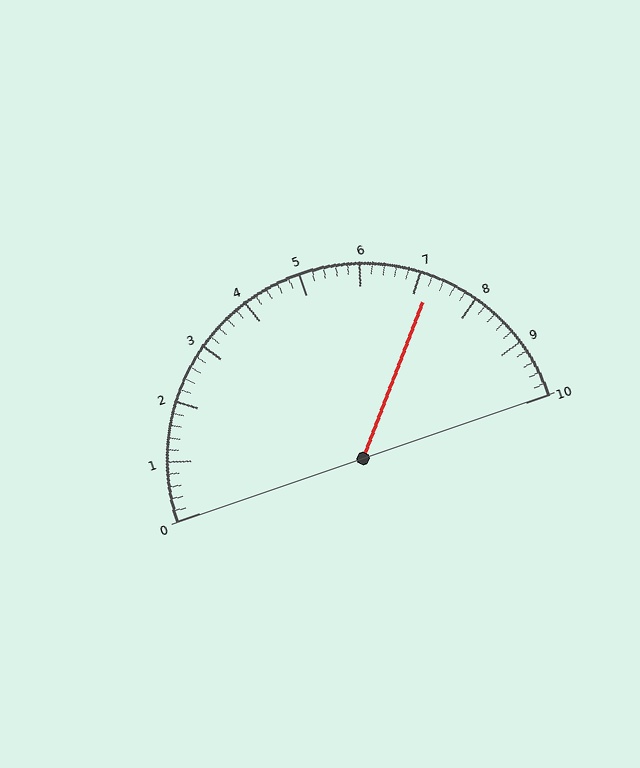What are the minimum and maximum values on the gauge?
The gauge ranges from 0 to 10.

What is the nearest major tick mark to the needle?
The nearest major tick mark is 7.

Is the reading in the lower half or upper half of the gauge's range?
The reading is in the upper half of the range (0 to 10).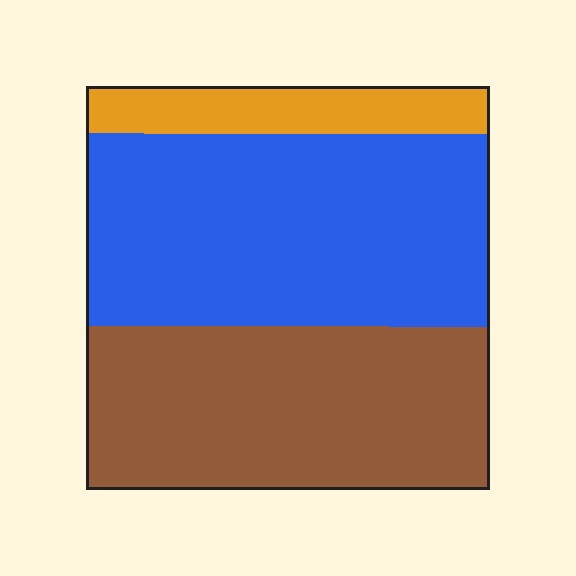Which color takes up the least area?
Orange, at roughly 10%.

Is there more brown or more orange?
Brown.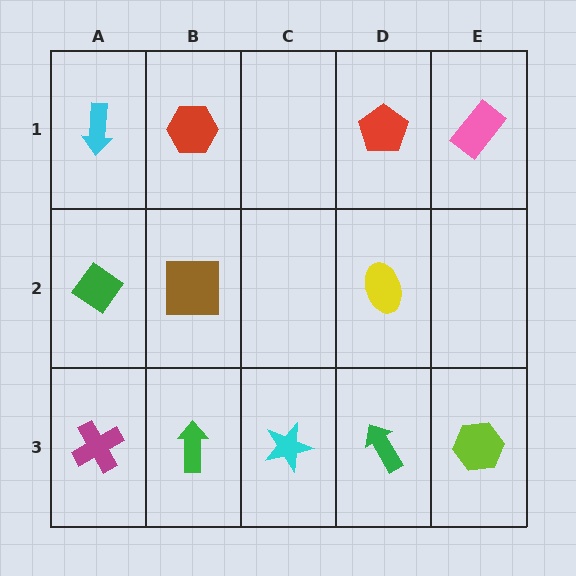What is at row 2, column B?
A brown square.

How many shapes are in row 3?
5 shapes.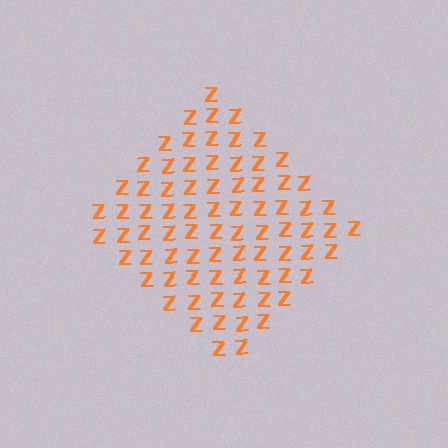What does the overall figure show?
The overall figure shows a diamond.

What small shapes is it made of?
It is made of small letter Z's.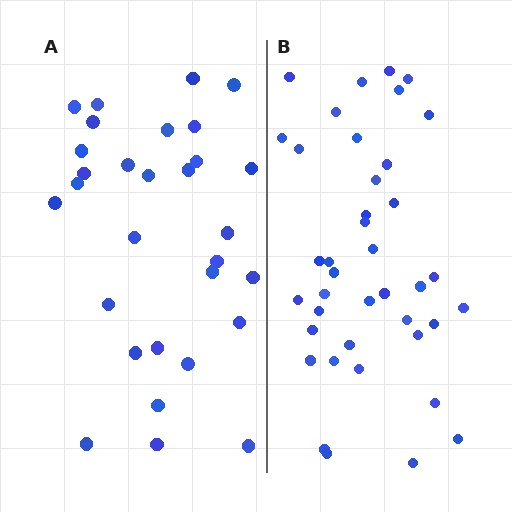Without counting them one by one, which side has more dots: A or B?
Region B (the right region) has more dots.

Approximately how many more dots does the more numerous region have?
Region B has roughly 10 or so more dots than region A.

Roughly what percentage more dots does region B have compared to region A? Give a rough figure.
About 35% more.